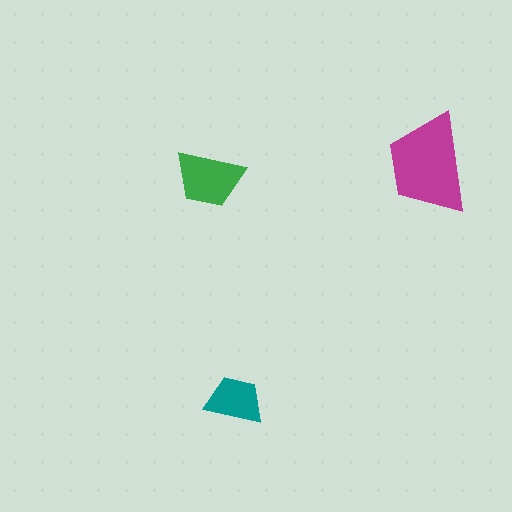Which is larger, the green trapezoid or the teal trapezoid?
The green one.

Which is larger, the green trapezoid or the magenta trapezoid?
The magenta one.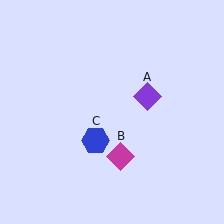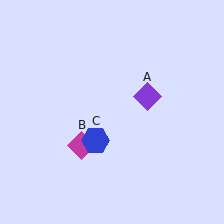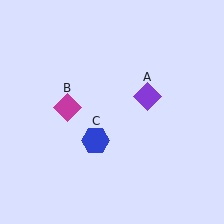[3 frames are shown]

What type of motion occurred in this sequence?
The magenta diamond (object B) rotated clockwise around the center of the scene.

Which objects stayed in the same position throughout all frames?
Purple diamond (object A) and blue hexagon (object C) remained stationary.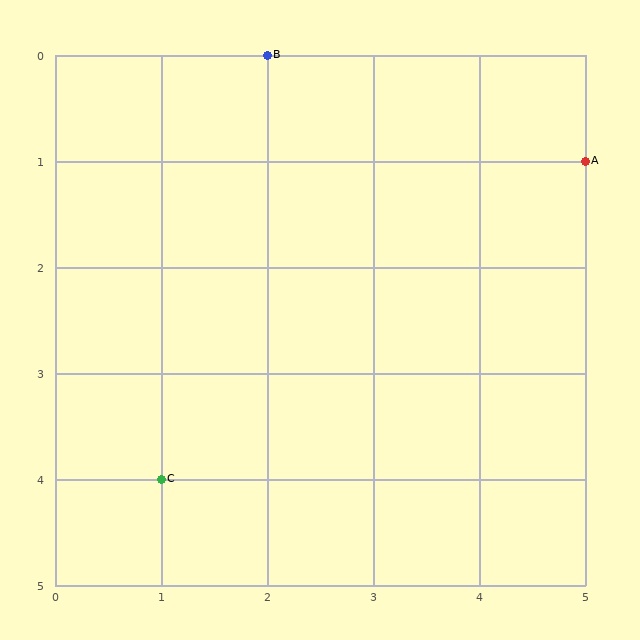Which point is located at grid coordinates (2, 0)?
Point B is at (2, 0).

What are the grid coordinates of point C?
Point C is at grid coordinates (1, 4).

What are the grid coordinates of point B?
Point B is at grid coordinates (2, 0).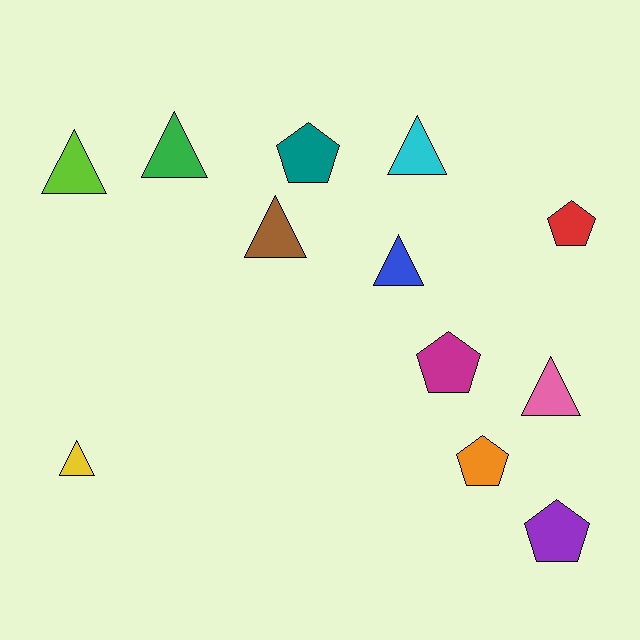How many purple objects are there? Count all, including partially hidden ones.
There is 1 purple object.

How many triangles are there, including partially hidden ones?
There are 7 triangles.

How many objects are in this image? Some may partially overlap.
There are 12 objects.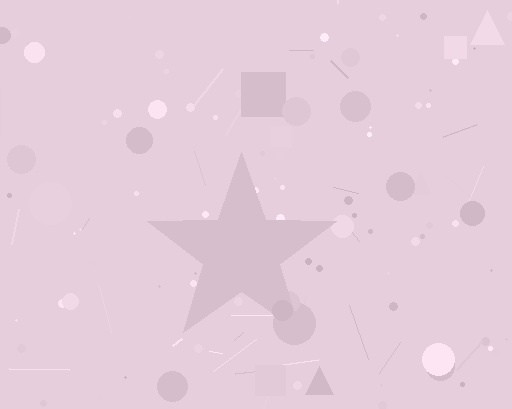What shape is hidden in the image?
A star is hidden in the image.